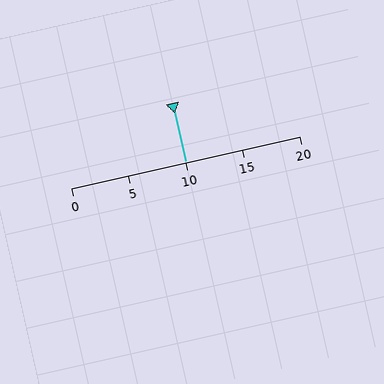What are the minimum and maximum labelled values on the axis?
The axis runs from 0 to 20.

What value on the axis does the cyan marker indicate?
The marker indicates approximately 10.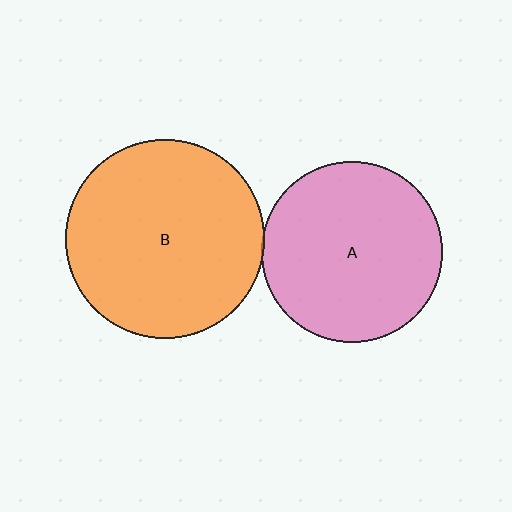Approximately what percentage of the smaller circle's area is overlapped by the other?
Approximately 5%.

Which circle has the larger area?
Circle B (orange).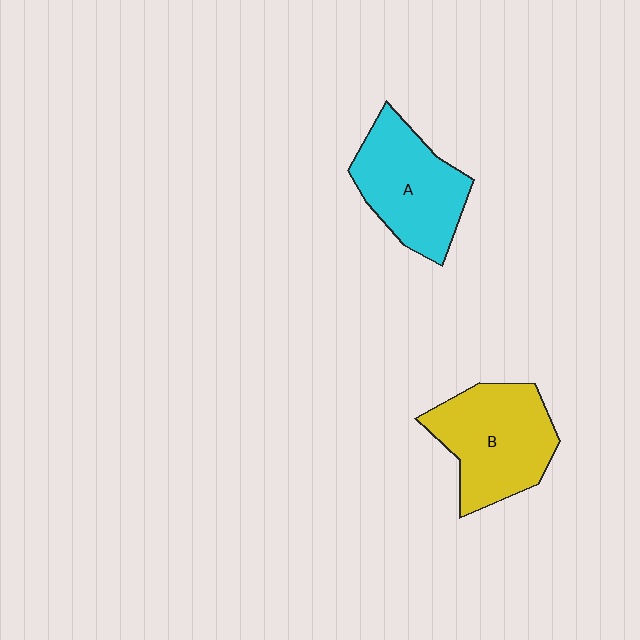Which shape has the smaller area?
Shape A (cyan).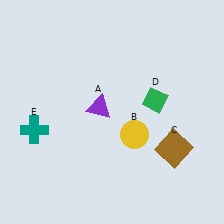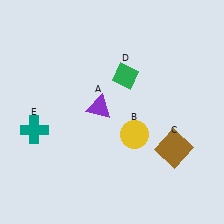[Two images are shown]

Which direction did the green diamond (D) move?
The green diamond (D) moved left.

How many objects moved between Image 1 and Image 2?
1 object moved between the two images.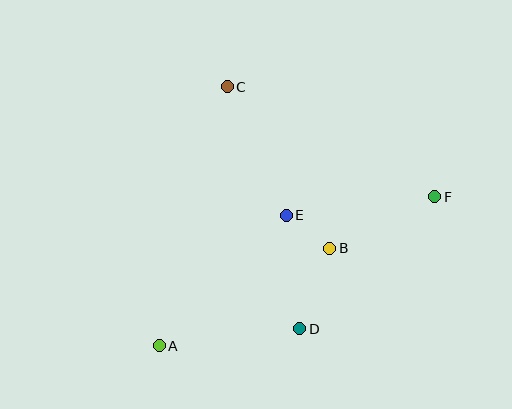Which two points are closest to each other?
Points B and E are closest to each other.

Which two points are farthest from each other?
Points A and F are farthest from each other.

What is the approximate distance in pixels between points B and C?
The distance between B and C is approximately 191 pixels.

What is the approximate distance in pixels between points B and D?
The distance between B and D is approximately 86 pixels.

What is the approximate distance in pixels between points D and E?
The distance between D and E is approximately 114 pixels.